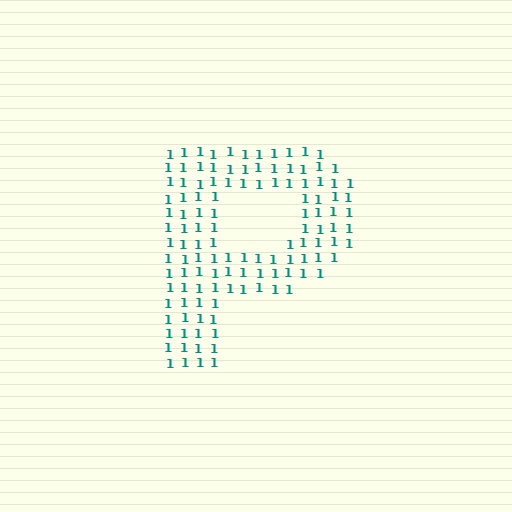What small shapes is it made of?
It is made of small digit 1's.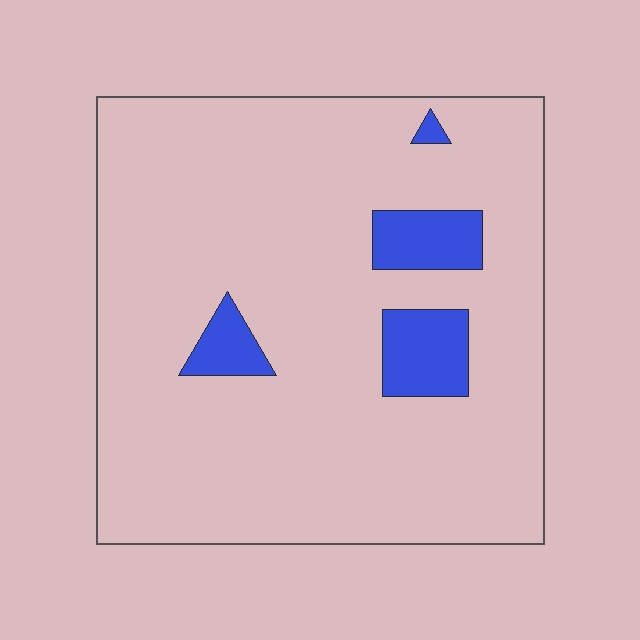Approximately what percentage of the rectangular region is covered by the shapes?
Approximately 10%.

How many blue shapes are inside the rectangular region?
4.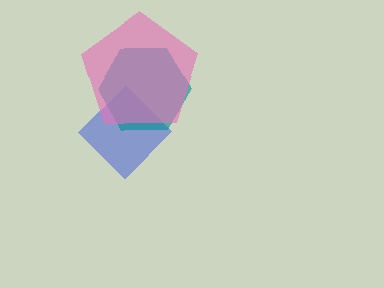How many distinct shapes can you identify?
There are 3 distinct shapes: a blue diamond, a teal hexagon, a pink pentagon.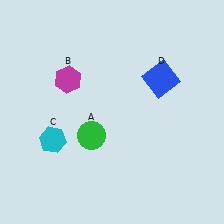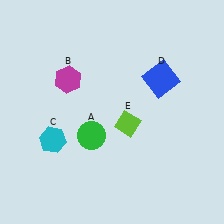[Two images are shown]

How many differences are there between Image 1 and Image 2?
There is 1 difference between the two images.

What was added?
A lime diamond (E) was added in Image 2.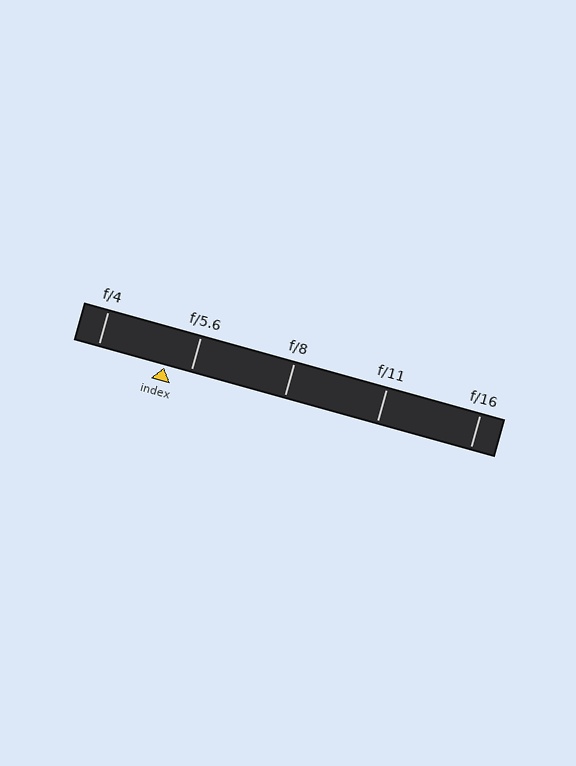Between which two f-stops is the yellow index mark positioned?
The index mark is between f/4 and f/5.6.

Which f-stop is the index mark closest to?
The index mark is closest to f/5.6.